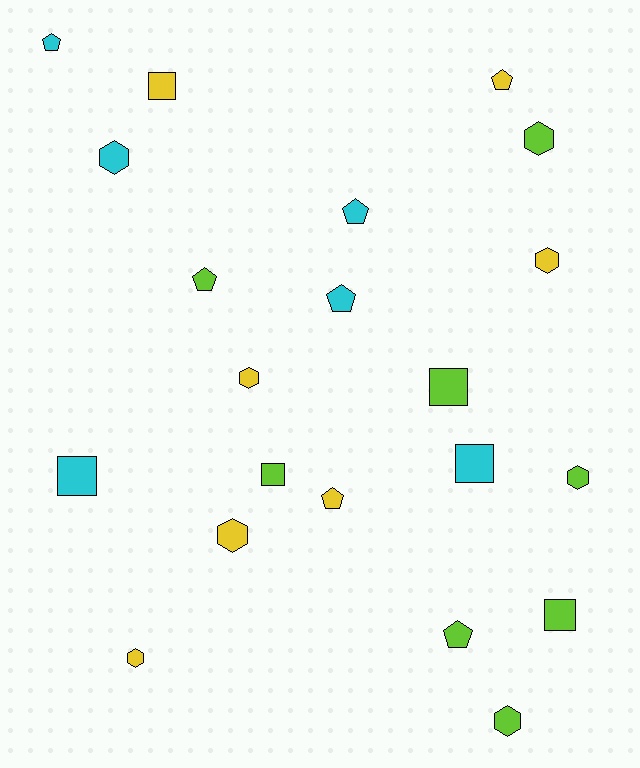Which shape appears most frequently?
Hexagon, with 8 objects.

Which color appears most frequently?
Lime, with 8 objects.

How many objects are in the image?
There are 21 objects.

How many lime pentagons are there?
There are 2 lime pentagons.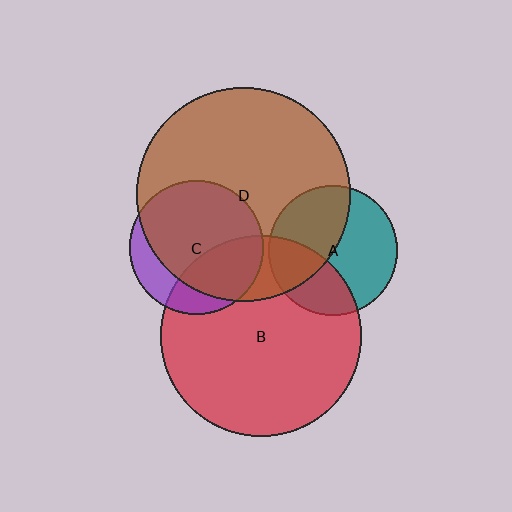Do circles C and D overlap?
Yes.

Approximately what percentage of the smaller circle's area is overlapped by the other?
Approximately 75%.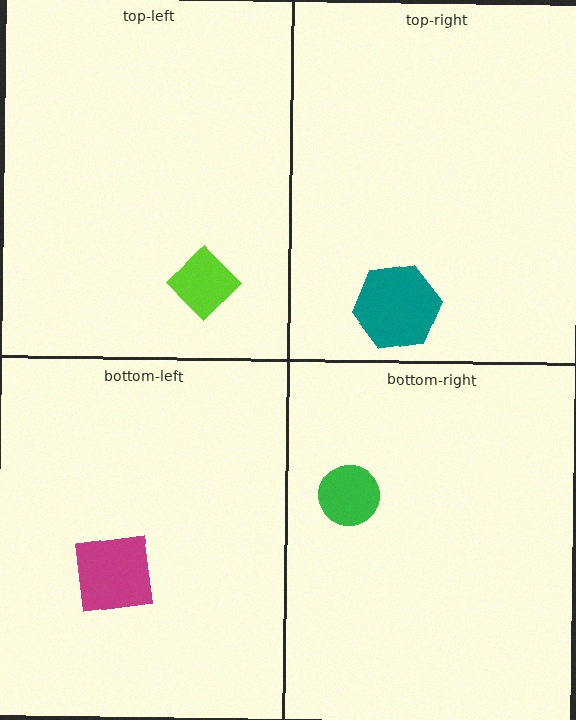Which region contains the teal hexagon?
The top-right region.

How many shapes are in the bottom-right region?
1.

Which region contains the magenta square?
The bottom-left region.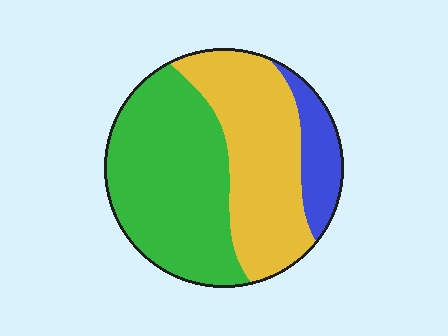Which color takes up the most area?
Green, at roughly 50%.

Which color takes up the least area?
Blue, at roughly 10%.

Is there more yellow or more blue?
Yellow.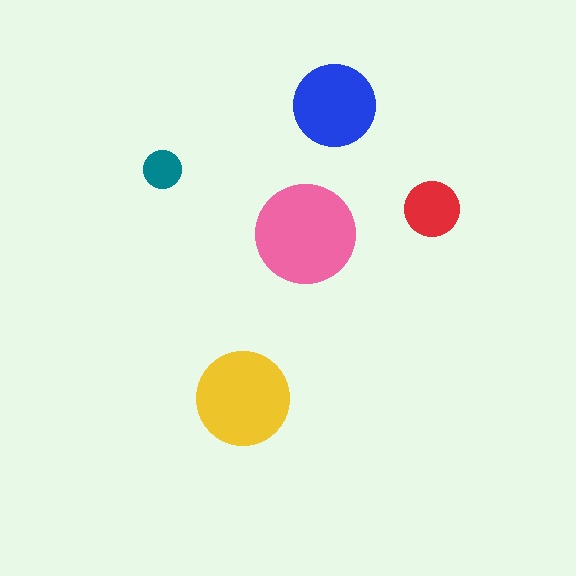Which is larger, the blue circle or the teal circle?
The blue one.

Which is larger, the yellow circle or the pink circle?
The pink one.